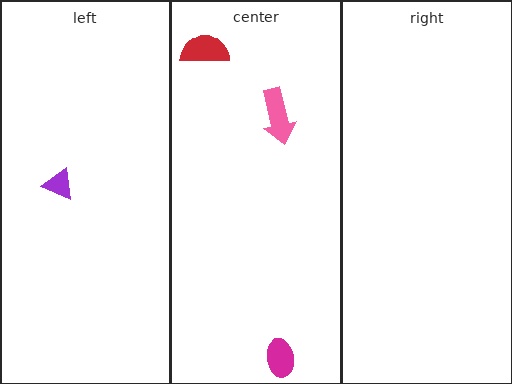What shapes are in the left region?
The purple triangle.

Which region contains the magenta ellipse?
The center region.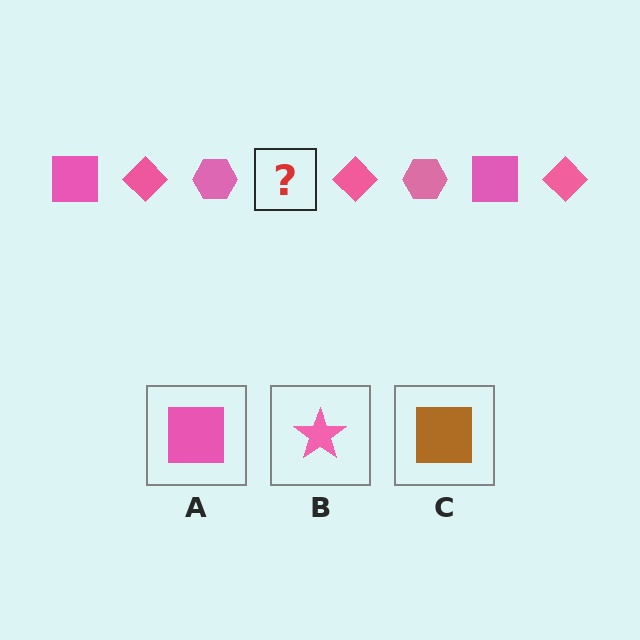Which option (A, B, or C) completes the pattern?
A.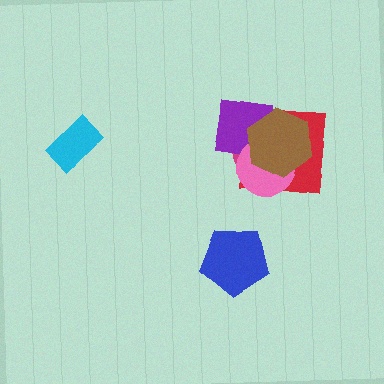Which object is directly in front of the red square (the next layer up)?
The magenta ellipse is directly in front of the red square.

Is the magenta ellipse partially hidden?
Yes, it is partially covered by another shape.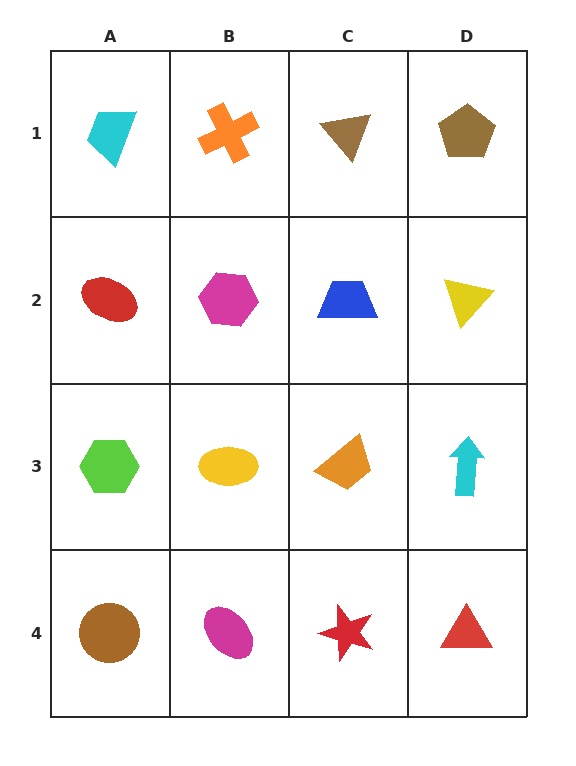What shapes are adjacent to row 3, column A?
A red ellipse (row 2, column A), a brown circle (row 4, column A), a yellow ellipse (row 3, column B).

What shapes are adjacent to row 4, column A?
A lime hexagon (row 3, column A), a magenta ellipse (row 4, column B).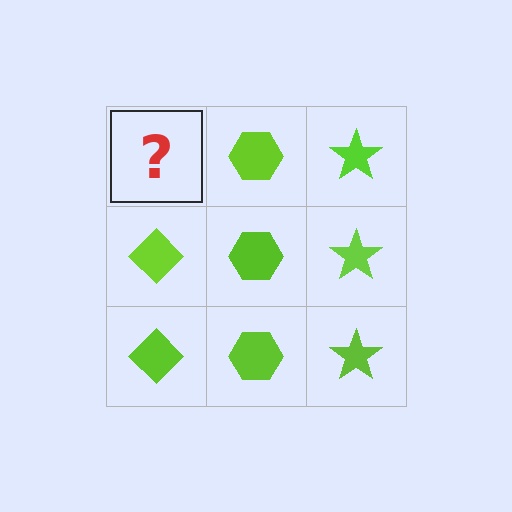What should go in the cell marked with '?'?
The missing cell should contain a lime diamond.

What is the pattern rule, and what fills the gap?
The rule is that each column has a consistent shape. The gap should be filled with a lime diamond.